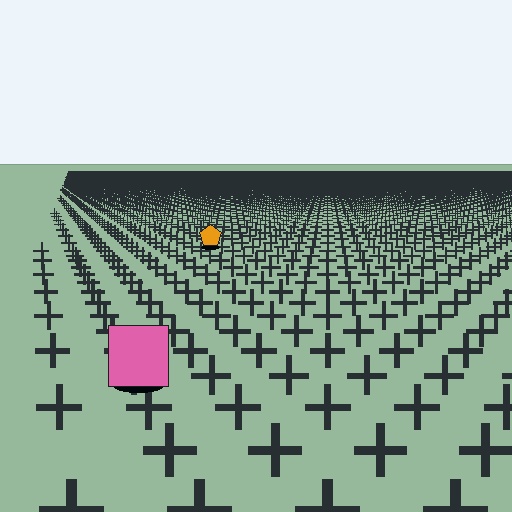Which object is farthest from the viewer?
The orange pentagon is farthest from the viewer. It appears smaller and the ground texture around it is denser.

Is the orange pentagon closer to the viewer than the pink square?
No. The pink square is closer — you can tell from the texture gradient: the ground texture is coarser near it.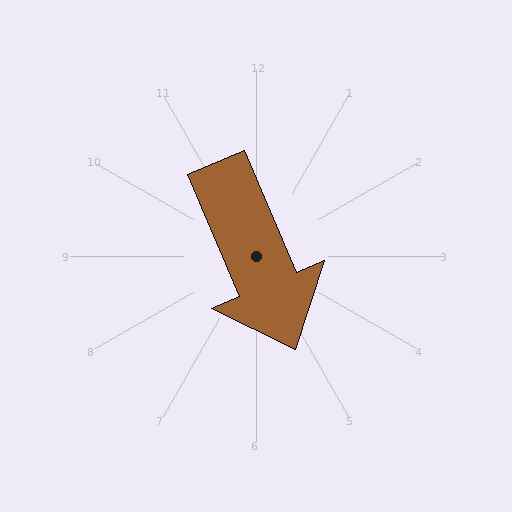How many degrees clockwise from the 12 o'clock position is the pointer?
Approximately 157 degrees.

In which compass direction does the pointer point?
Southeast.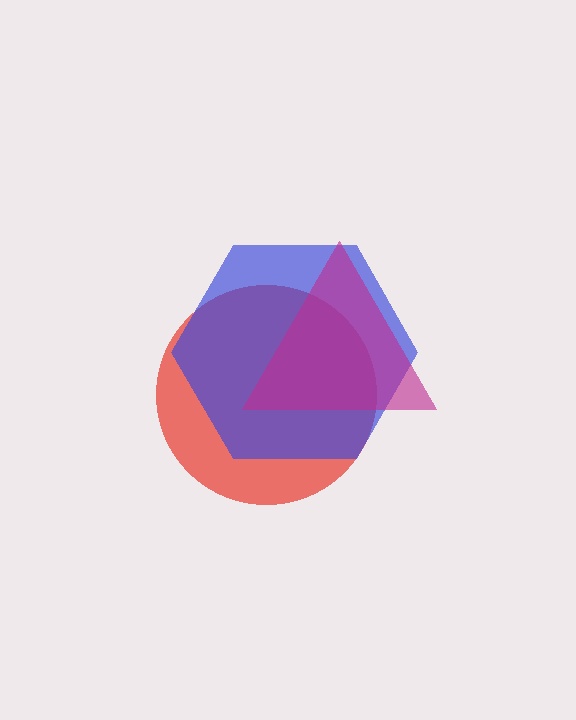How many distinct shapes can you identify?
There are 3 distinct shapes: a red circle, a blue hexagon, a magenta triangle.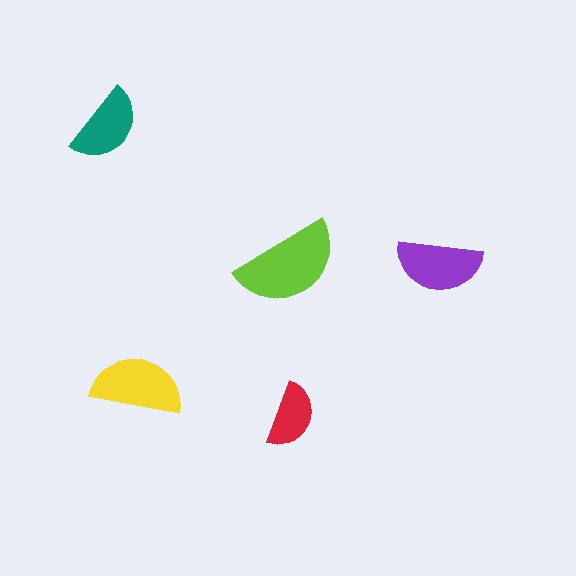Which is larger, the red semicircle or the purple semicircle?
The purple one.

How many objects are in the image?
There are 5 objects in the image.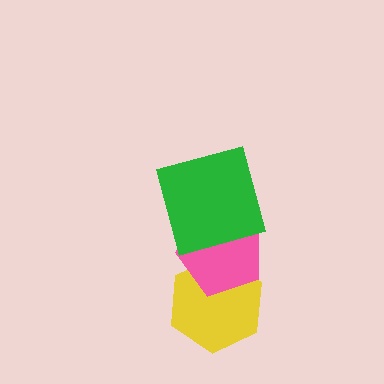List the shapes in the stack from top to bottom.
From top to bottom: the green square, the pink pentagon, the yellow hexagon.